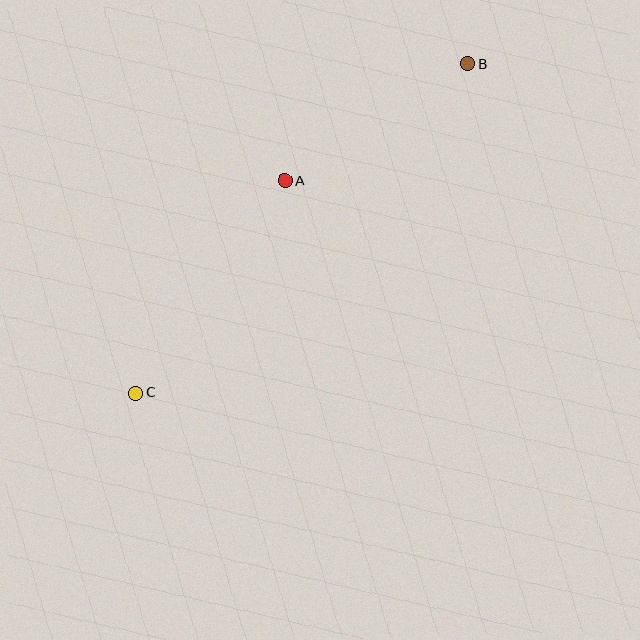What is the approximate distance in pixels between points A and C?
The distance between A and C is approximately 259 pixels.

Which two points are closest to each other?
Points A and B are closest to each other.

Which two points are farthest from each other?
Points B and C are farthest from each other.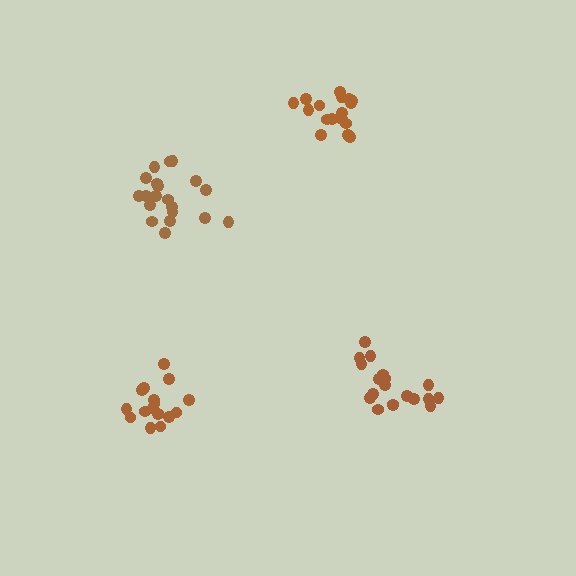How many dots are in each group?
Group 1: 20 dots, Group 2: 20 dots, Group 3: 17 dots, Group 4: 17 dots (74 total).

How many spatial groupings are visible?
There are 4 spatial groupings.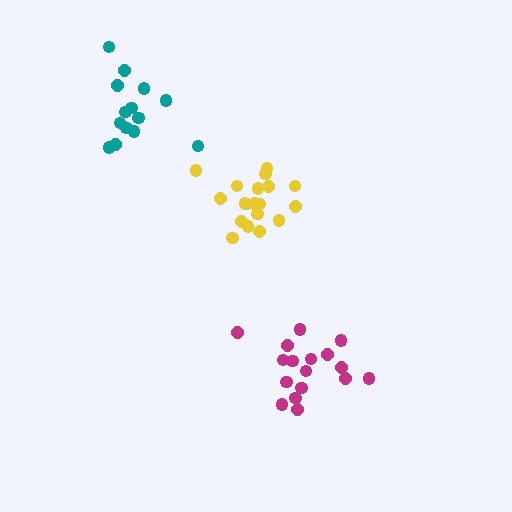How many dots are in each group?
Group 1: 19 dots, Group 2: 17 dots, Group 3: 14 dots (50 total).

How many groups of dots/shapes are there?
There are 3 groups.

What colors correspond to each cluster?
The clusters are colored: yellow, magenta, teal.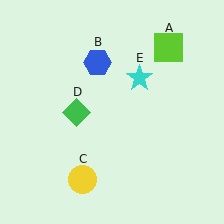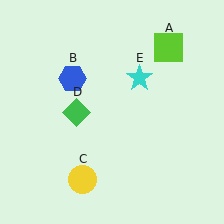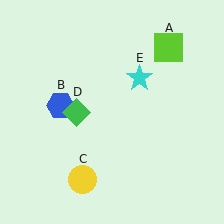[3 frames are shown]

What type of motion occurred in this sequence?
The blue hexagon (object B) rotated counterclockwise around the center of the scene.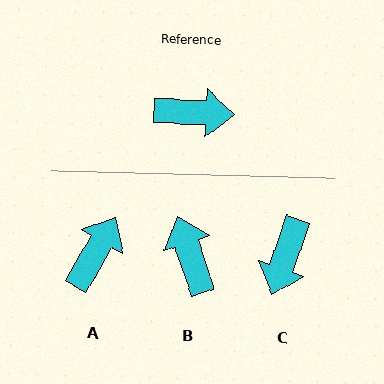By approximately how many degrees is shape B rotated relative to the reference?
Approximately 111 degrees counter-clockwise.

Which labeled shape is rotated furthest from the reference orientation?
B, about 111 degrees away.